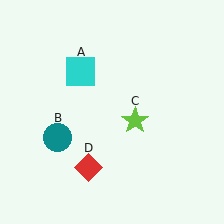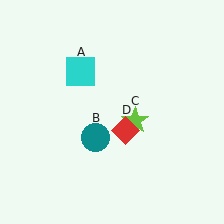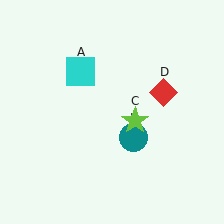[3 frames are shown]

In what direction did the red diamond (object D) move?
The red diamond (object D) moved up and to the right.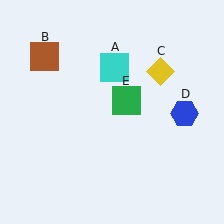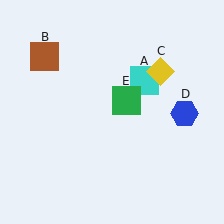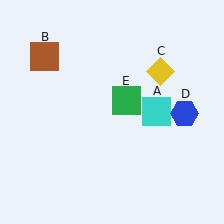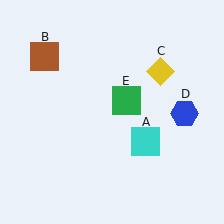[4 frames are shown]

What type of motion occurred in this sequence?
The cyan square (object A) rotated clockwise around the center of the scene.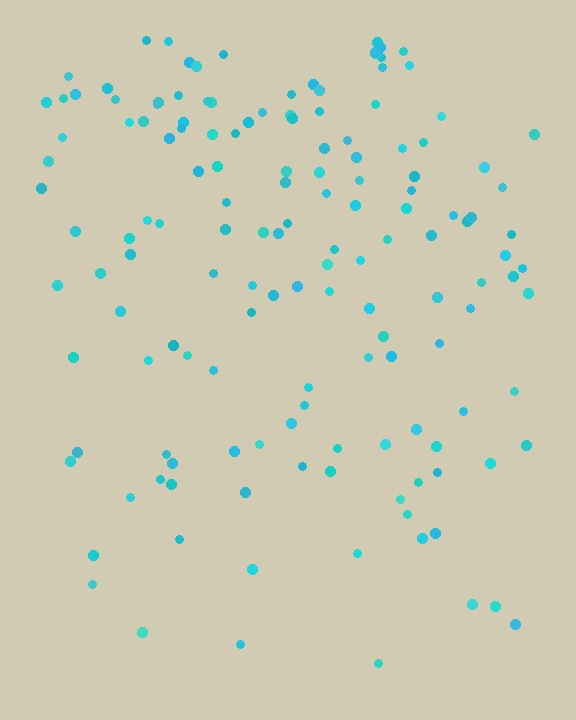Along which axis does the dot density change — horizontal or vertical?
Vertical.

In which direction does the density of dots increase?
From bottom to top, with the top side densest.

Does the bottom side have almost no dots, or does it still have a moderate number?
Still a moderate number, just noticeably fewer than the top.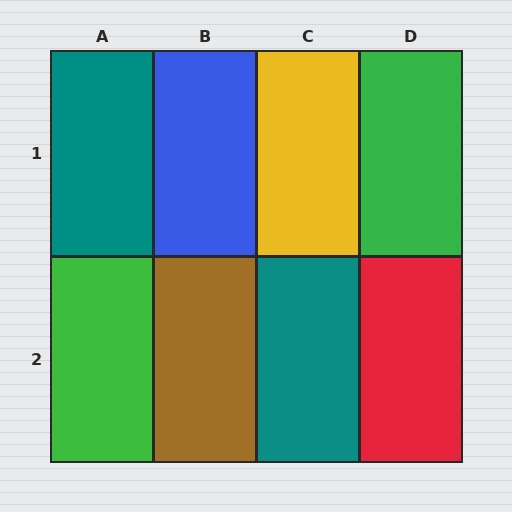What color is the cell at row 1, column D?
Green.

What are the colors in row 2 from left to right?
Green, brown, teal, red.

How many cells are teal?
2 cells are teal.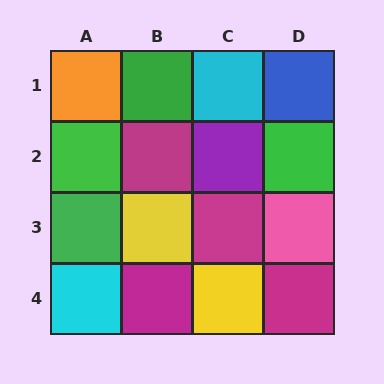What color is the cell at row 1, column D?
Blue.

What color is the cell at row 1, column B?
Green.